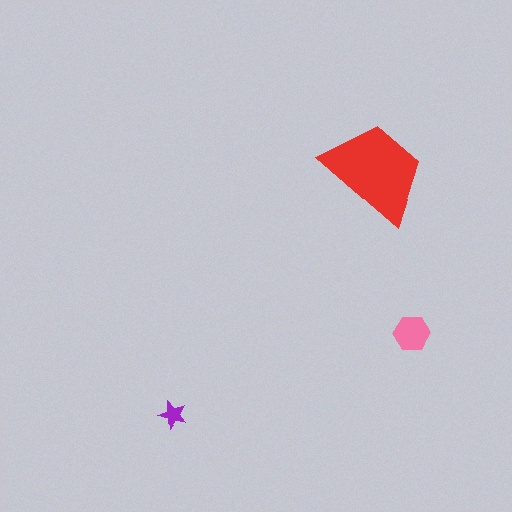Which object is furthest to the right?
The pink hexagon is rightmost.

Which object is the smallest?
The purple star.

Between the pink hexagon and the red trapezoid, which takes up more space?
The red trapezoid.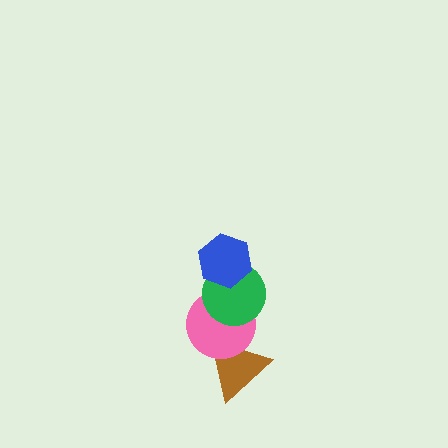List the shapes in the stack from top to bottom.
From top to bottom: the blue hexagon, the green circle, the pink circle, the brown triangle.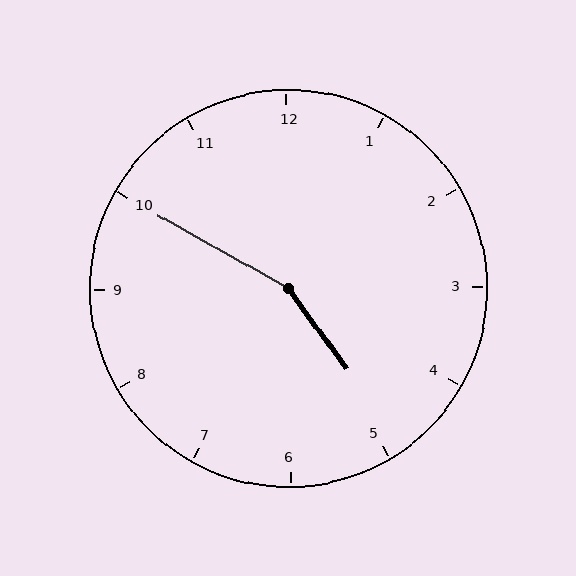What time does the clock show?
4:50.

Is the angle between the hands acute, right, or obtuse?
It is obtuse.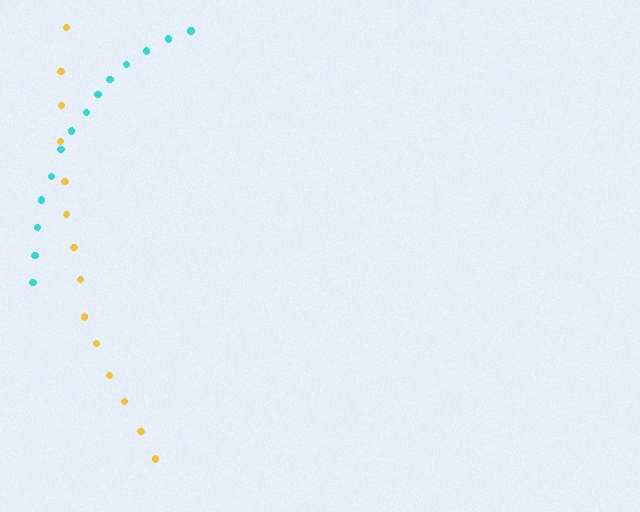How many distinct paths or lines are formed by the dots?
There are 2 distinct paths.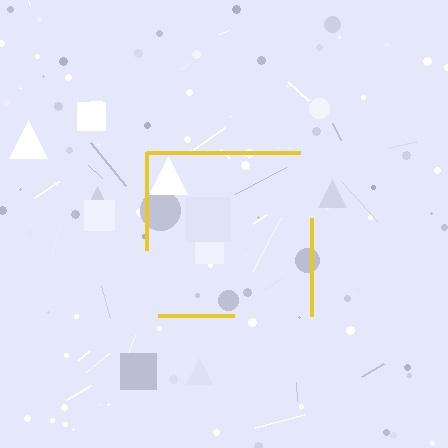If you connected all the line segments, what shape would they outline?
They would outline a square.